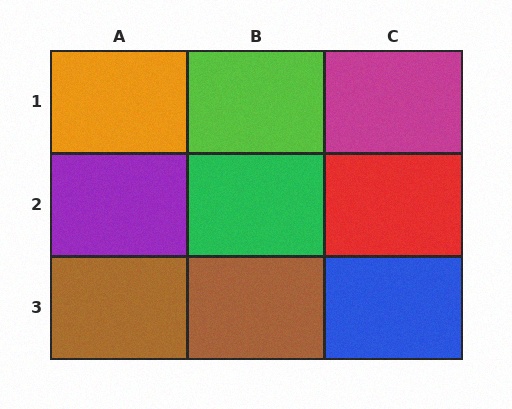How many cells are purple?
1 cell is purple.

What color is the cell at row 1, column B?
Lime.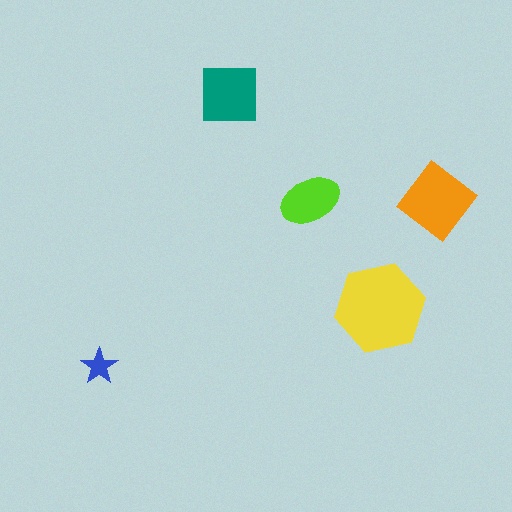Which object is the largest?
The yellow hexagon.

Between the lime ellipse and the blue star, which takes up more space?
The lime ellipse.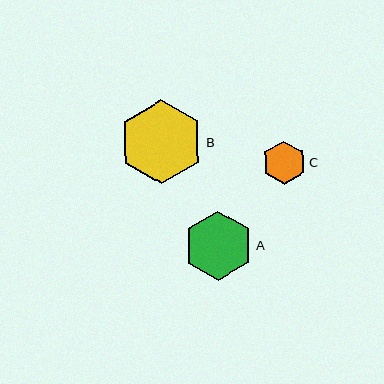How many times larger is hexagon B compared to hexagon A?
Hexagon B is approximately 1.2 times the size of hexagon A.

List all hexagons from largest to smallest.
From largest to smallest: B, A, C.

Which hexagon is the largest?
Hexagon B is the largest with a size of approximately 84 pixels.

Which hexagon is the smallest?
Hexagon C is the smallest with a size of approximately 43 pixels.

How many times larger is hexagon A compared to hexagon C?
Hexagon A is approximately 1.6 times the size of hexagon C.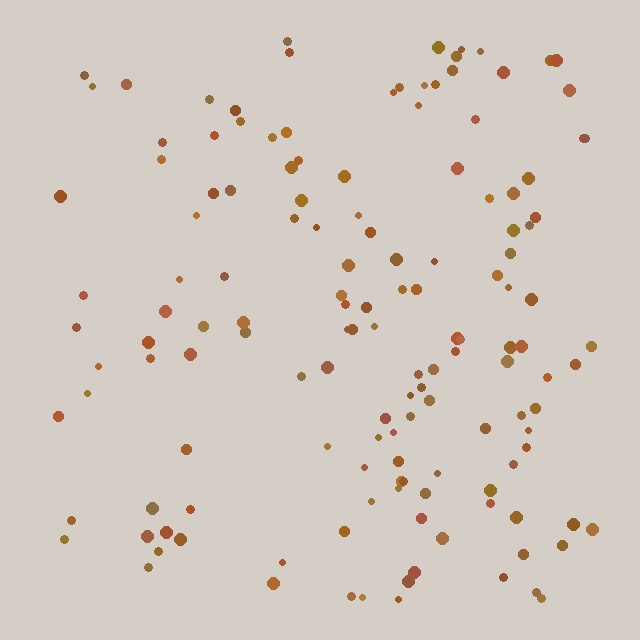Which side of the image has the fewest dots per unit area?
The left.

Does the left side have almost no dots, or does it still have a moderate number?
Still a moderate number, just noticeably fewer than the right.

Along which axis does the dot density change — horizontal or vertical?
Horizontal.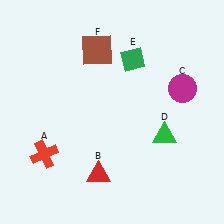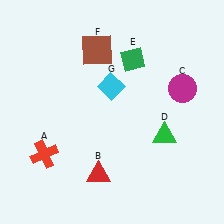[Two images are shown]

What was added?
A cyan diamond (G) was added in Image 2.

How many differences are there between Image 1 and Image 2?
There is 1 difference between the two images.